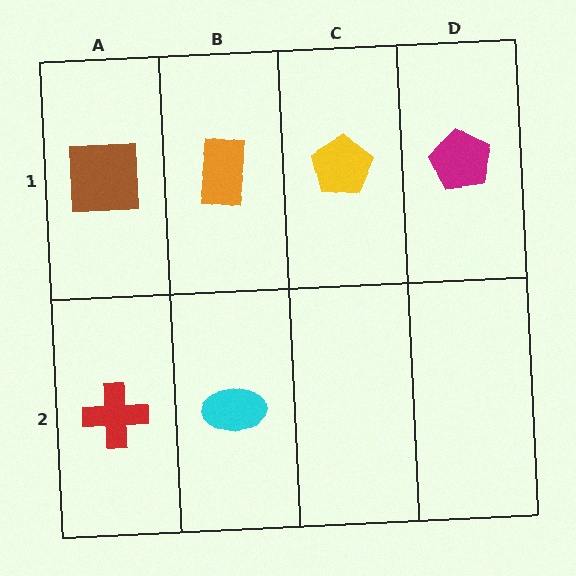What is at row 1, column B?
An orange rectangle.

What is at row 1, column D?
A magenta pentagon.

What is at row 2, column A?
A red cross.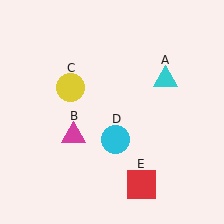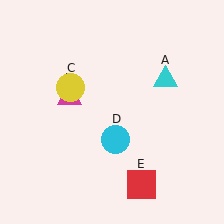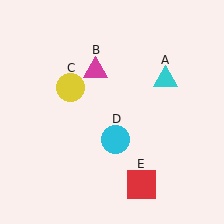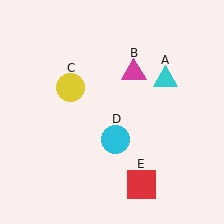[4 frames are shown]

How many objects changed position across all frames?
1 object changed position: magenta triangle (object B).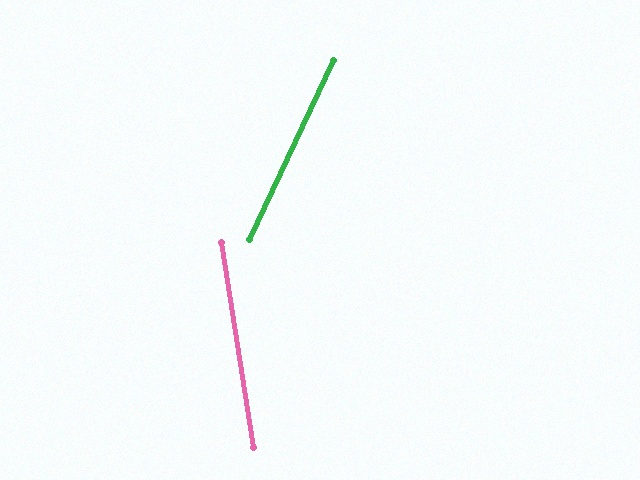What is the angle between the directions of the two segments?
Approximately 34 degrees.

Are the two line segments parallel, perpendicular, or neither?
Neither parallel nor perpendicular — they differ by about 34°.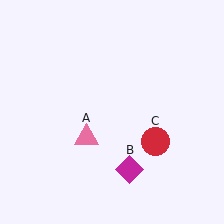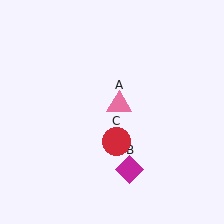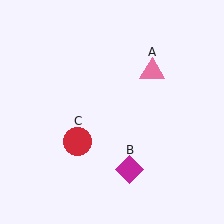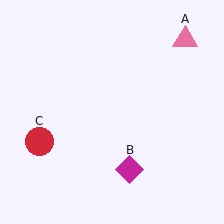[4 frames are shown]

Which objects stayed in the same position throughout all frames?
Magenta diamond (object B) remained stationary.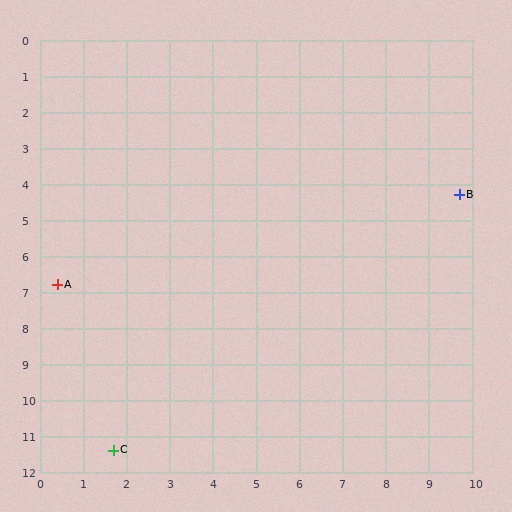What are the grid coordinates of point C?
Point C is at approximately (1.7, 11.4).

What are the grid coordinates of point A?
Point A is at approximately (0.4, 6.8).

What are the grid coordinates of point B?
Point B is at approximately (9.7, 4.3).